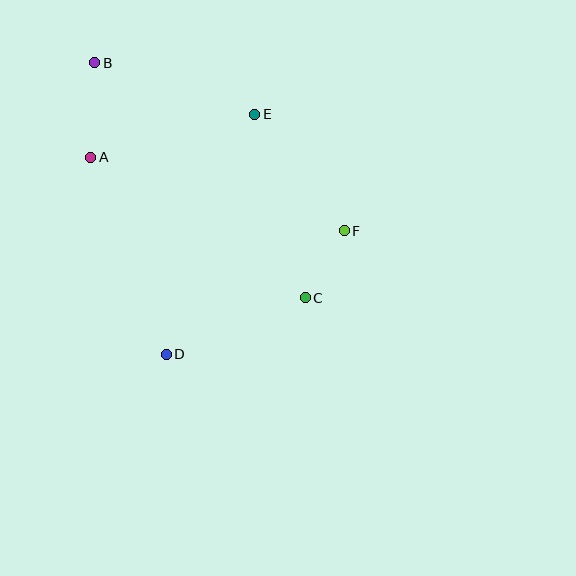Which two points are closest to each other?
Points C and F are closest to each other.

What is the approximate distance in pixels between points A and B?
The distance between A and B is approximately 95 pixels.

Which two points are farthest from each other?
Points B and C are farthest from each other.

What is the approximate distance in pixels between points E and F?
The distance between E and F is approximately 147 pixels.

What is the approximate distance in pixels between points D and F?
The distance between D and F is approximately 217 pixels.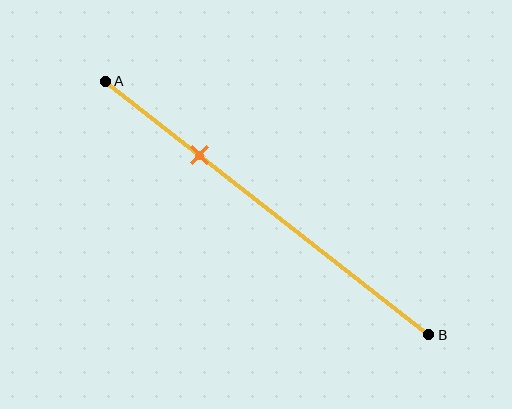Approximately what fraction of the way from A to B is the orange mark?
The orange mark is approximately 30% of the way from A to B.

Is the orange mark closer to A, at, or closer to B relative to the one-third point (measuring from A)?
The orange mark is closer to point A than the one-third point of segment AB.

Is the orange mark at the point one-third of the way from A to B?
No, the mark is at about 30% from A, not at the 33% one-third point.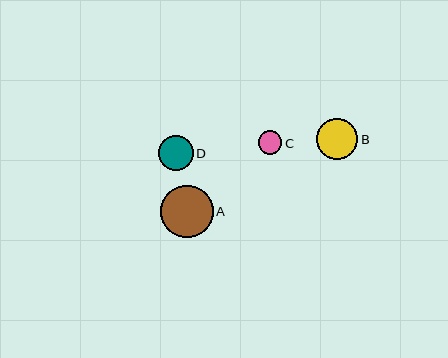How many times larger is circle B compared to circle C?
Circle B is approximately 1.8 times the size of circle C.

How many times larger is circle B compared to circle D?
Circle B is approximately 1.2 times the size of circle D.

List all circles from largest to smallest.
From largest to smallest: A, B, D, C.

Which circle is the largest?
Circle A is the largest with a size of approximately 52 pixels.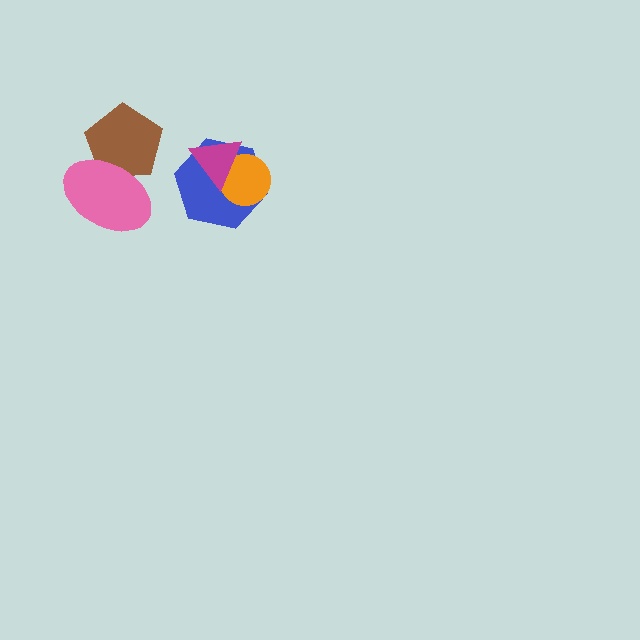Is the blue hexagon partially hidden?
Yes, it is partially covered by another shape.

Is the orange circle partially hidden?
Yes, it is partially covered by another shape.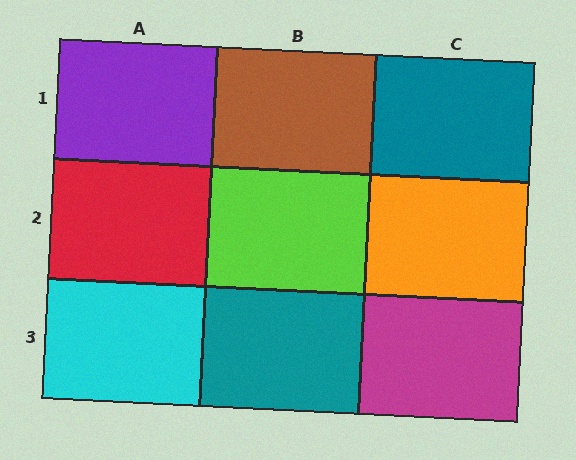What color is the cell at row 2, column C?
Orange.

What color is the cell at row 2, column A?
Red.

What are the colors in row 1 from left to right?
Purple, brown, teal.